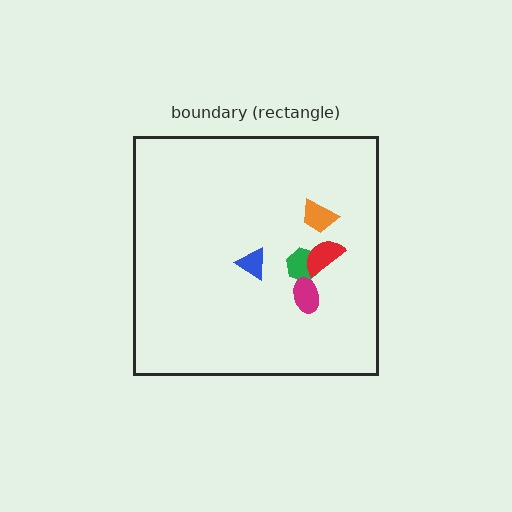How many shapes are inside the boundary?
5 inside, 0 outside.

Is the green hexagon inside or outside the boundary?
Inside.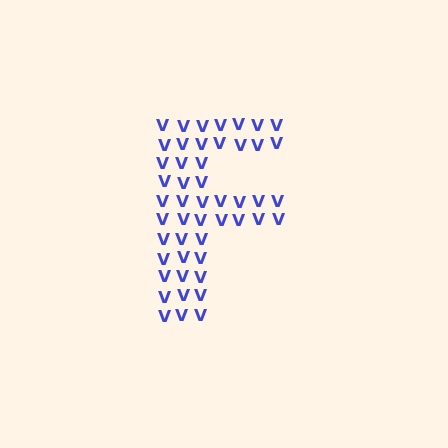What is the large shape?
The large shape is the letter F.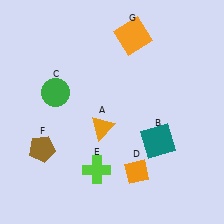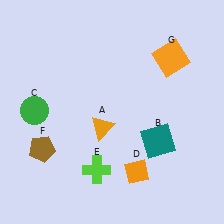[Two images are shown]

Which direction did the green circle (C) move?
The green circle (C) moved left.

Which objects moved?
The objects that moved are: the green circle (C), the orange square (G).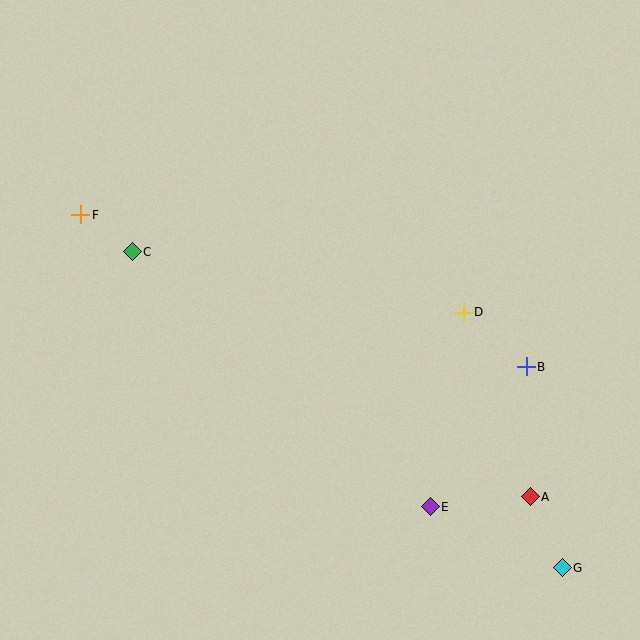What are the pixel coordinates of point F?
Point F is at (81, 215).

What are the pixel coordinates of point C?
Point C is at (132, 252).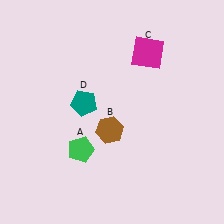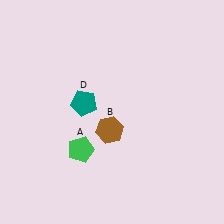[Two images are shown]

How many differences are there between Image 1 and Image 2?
There is 1 difference between the two images.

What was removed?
The magenta square (C) was removed in Image 2.